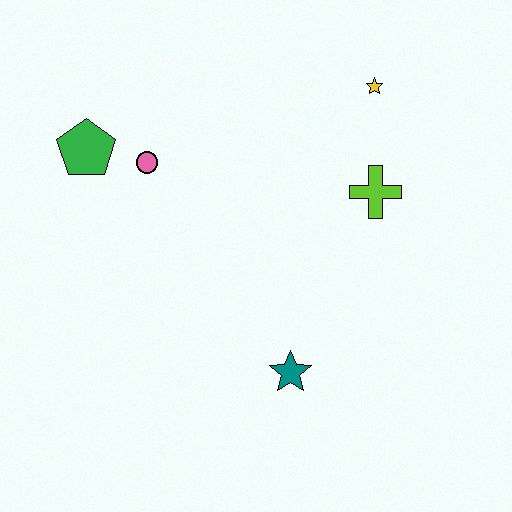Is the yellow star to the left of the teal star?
No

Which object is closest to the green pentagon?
The pink circle is closest to the green pentagon.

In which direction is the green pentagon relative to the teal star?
The green pentagon is above the teal star.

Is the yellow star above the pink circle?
Yes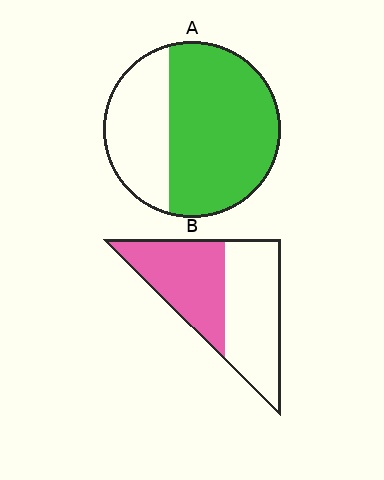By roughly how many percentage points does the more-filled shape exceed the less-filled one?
By roughly 20 percentage points (A over B).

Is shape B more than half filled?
Roughly half.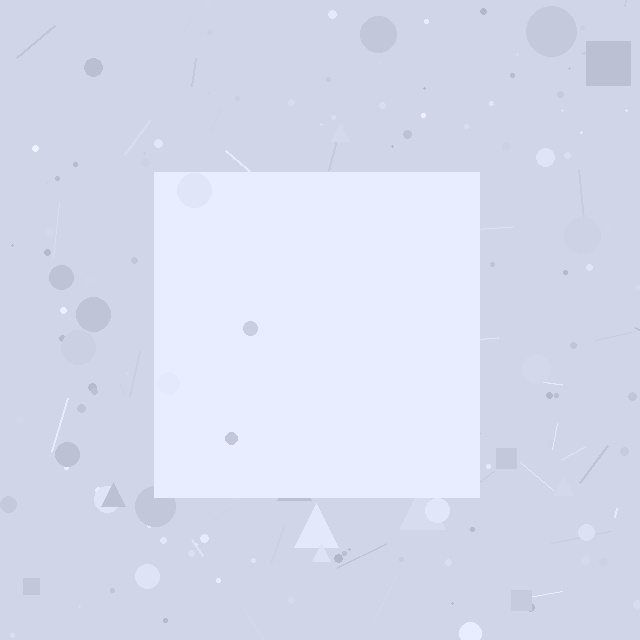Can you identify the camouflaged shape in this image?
The camouflaged shape is a square.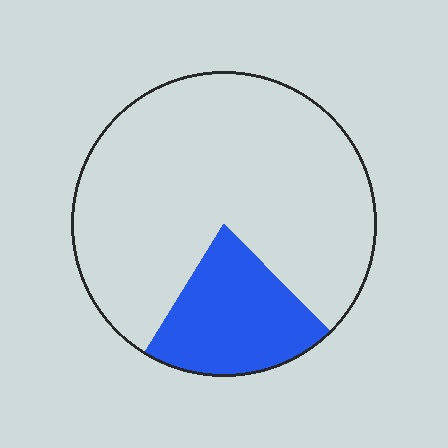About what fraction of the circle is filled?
About one fifth (1/5).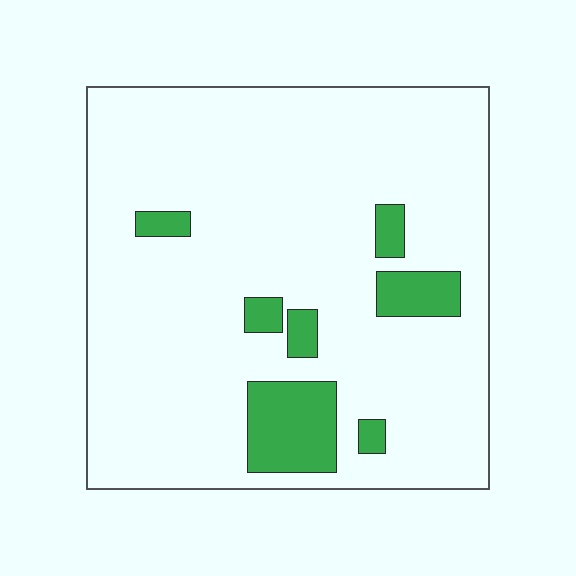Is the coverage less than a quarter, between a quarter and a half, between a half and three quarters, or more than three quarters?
Less than a quarter.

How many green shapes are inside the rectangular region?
7.